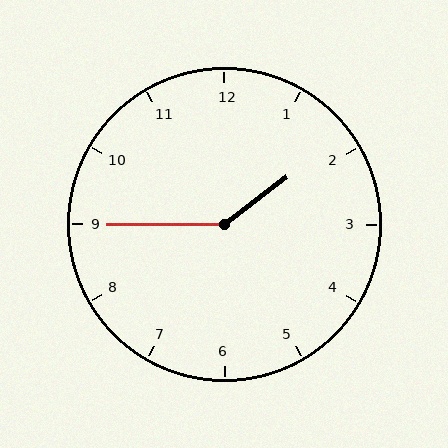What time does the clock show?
1:45.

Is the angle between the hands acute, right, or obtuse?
It is obtuse.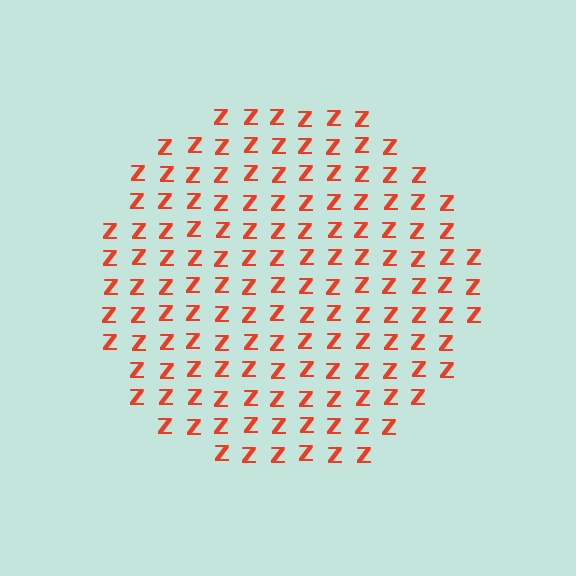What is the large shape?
The large shape is a circle.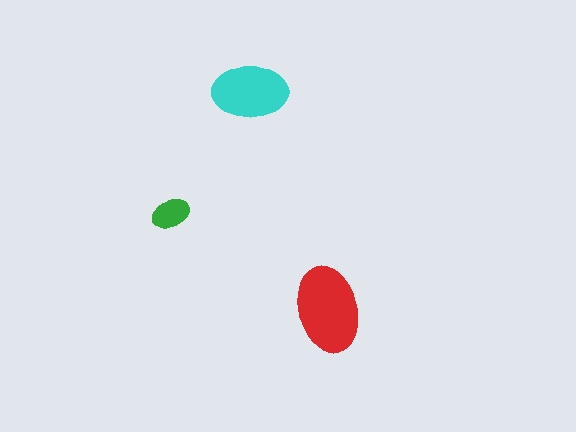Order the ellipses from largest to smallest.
the red one, the cyan one, the green one.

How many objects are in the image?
There are 3 objects in the image.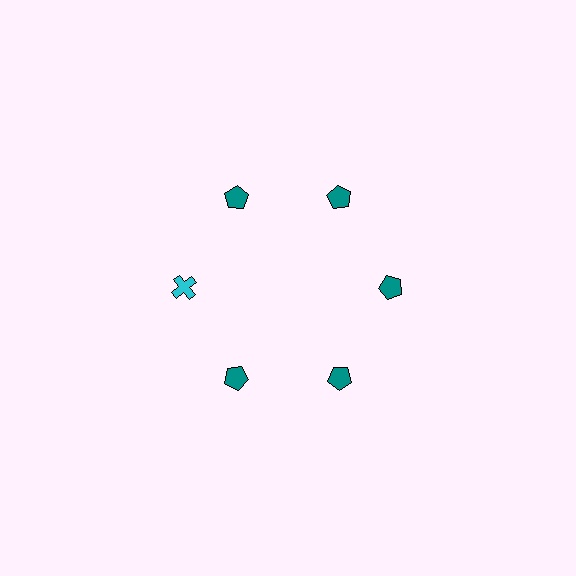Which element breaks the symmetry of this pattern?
The cyan cross at roughly the 9 o'clock position breaks the symmetry. All other shapes are teal pentagons.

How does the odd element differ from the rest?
It differs in both color (cyan instead of teal) and shape (cross instead of pentagon).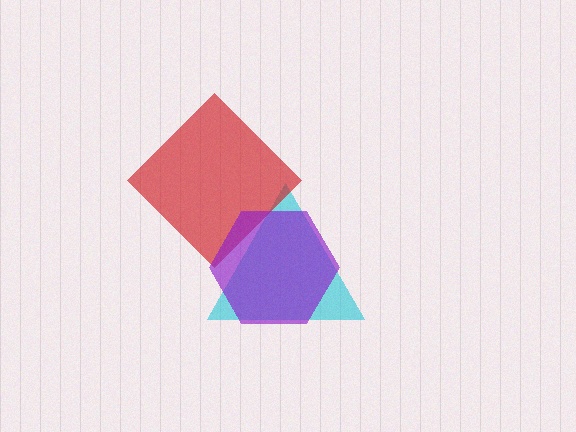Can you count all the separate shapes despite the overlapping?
Yes, there are 3 separate shapes.